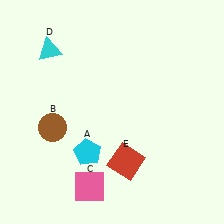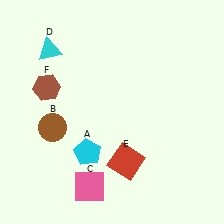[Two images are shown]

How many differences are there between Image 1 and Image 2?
There is 1 difference between the two images.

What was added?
A brown hexagon (F) was added in Image 2.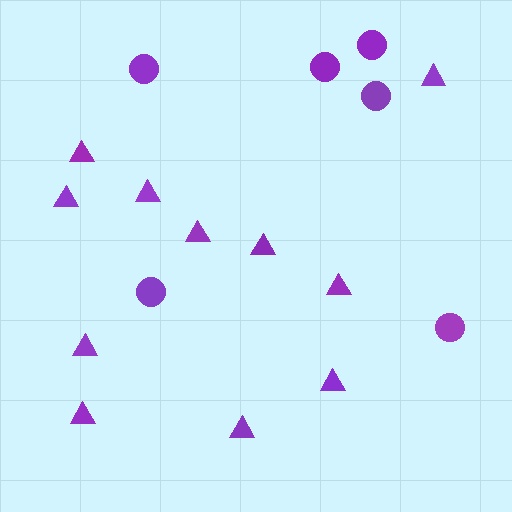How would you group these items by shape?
There are 2 groups: one group of circles (6) and one group of triangles (11).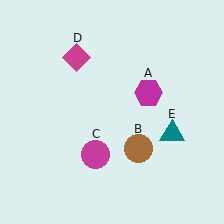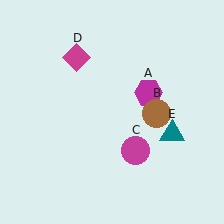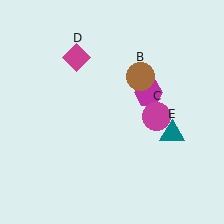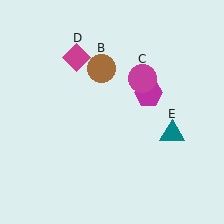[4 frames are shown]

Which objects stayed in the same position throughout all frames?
Magenta hexagon (object A) and magenta diamond (object D) and teal triangle (object E) remained stationary.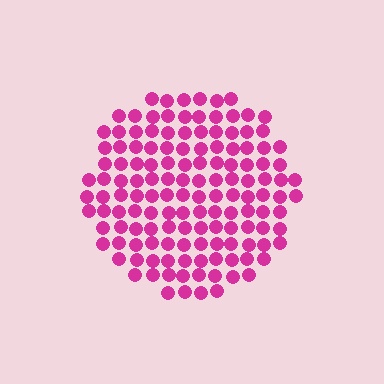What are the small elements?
The small elements are circles.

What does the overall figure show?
The overall figure shows a circle.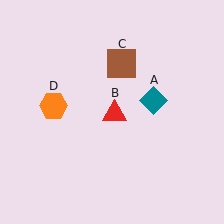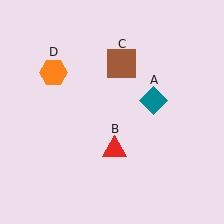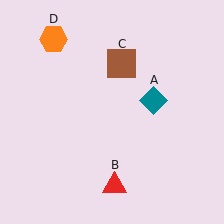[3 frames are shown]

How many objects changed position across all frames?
2 objects changed position: red triangle (object B), orange hexagon (object D).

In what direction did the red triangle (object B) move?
The red triangle (object B) moved down.